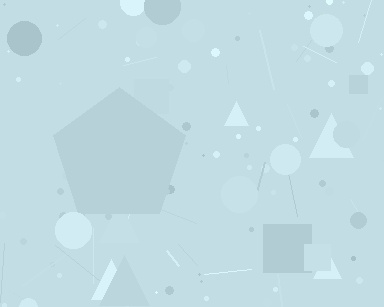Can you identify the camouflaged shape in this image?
The camouflaged shape is a pentagon.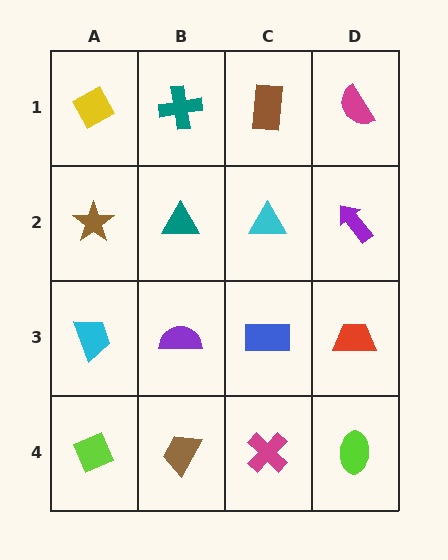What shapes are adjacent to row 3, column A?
A brown star (row 2, column A), a lime diamond (row 4, column A), a purple semicircle (row 3, column B).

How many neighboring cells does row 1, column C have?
3.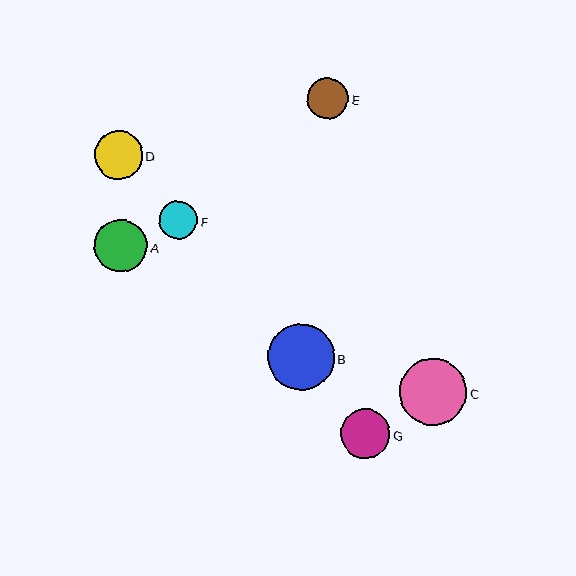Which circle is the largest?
Circle C is the largest with a size of approximately 67 pixels.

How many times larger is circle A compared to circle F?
Circle A is approximately 1.4 times the size of circle F.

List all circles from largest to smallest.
From largest to smallest: C, B, A, G, D, E, F.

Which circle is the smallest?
Circle F is the smallest with a size of approximately 39 pixels.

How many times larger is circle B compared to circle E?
Circle B is approximately 1.6 times the size of circle E.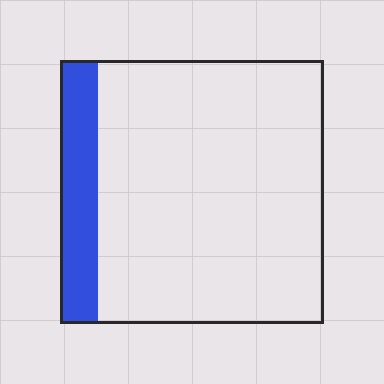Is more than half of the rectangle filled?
No.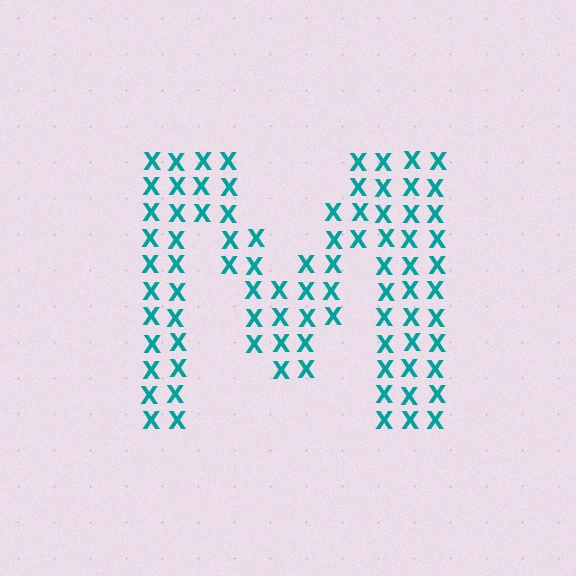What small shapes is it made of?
It is made of small letter X's.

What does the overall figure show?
The overall figure shows the letter M.